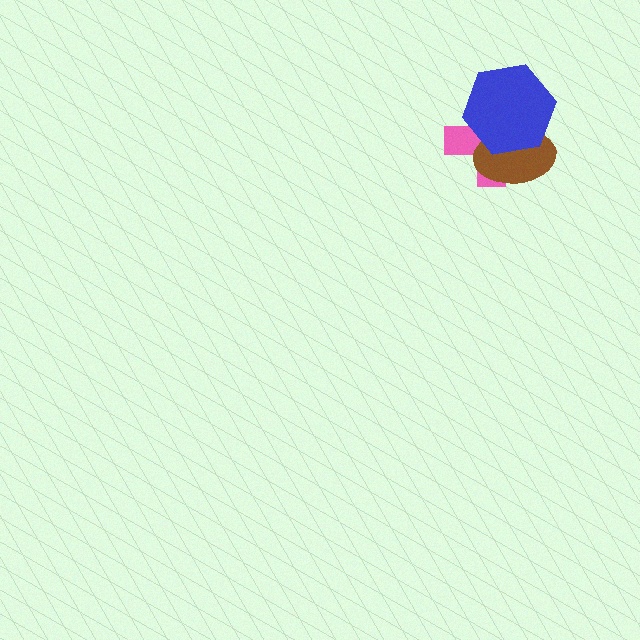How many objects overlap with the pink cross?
2 objects overlap with the pink cross.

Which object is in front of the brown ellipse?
The blue hexagon is in front of the brown ellipse.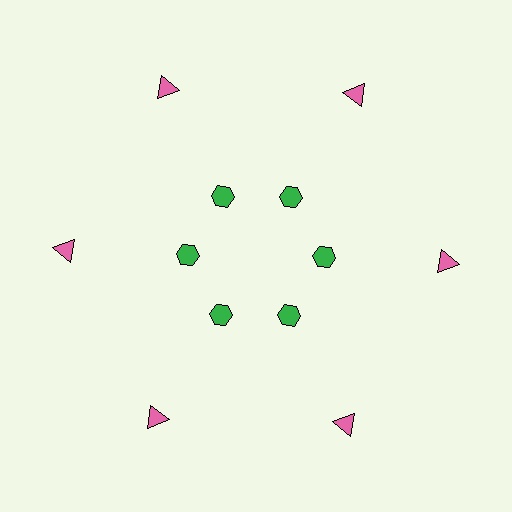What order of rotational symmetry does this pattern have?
This pattern has 6-fold rotational symmetry.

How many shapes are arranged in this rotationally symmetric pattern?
There are 12 shapes, arranged in 6 groups of 2.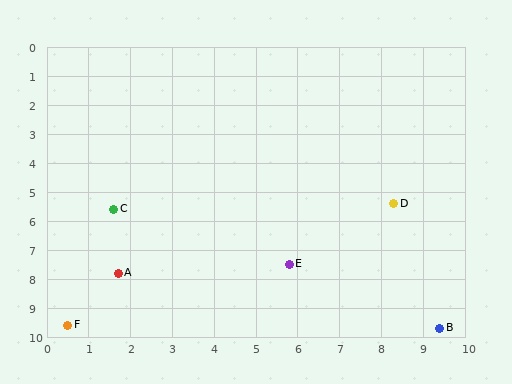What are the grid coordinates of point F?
Point F is at approximately (0.5, 9.6).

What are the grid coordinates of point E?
Point E is at approximately (5.8, 7.5).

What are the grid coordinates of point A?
Point A is at approximately (1.7, 7.8).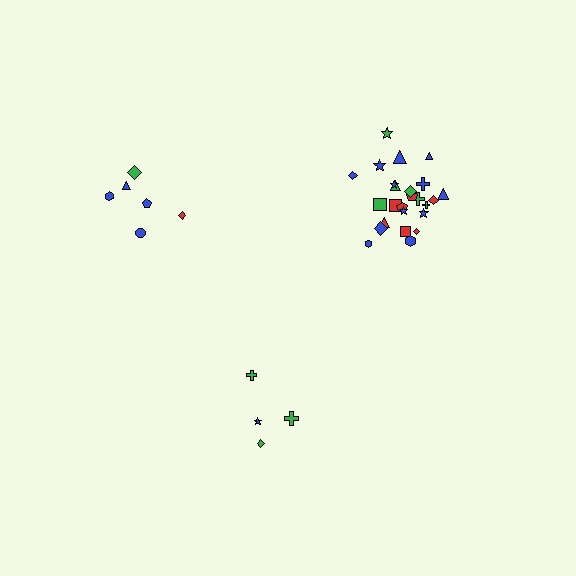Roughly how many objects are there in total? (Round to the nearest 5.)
Roughly 35 objects in total.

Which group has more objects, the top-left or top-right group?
The top-right group.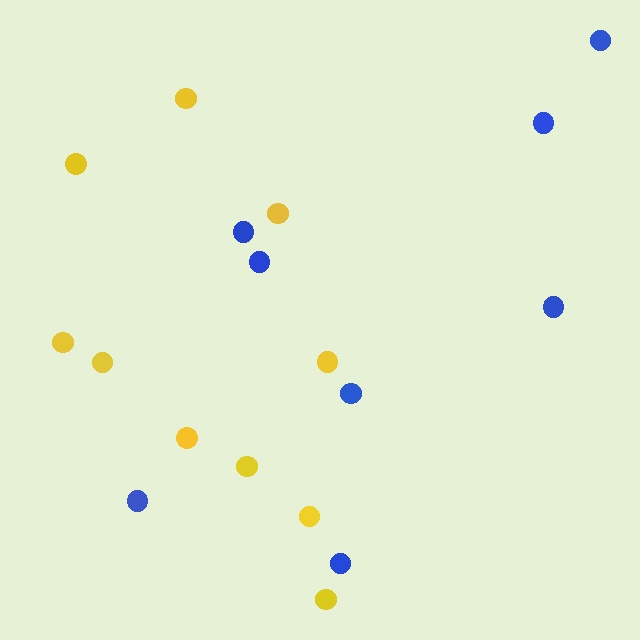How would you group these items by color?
There are 2 groups: one group of yellow circles (10) and one group of blue circles (8).